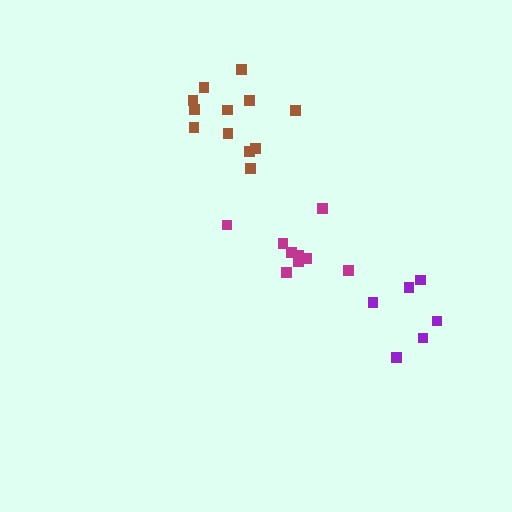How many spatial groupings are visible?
There are 3 spatial groupings.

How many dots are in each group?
Group 1: 9 dots, Group 2: 12 dots, Group 3: 6 dots (27 total).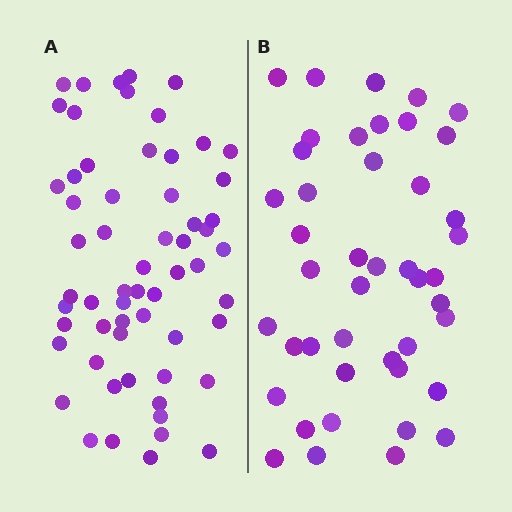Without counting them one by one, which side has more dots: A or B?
Region A (the left region) has more dots.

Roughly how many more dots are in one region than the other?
Region A has approximately 15 more dots than region B.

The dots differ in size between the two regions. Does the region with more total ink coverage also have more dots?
No. Region B has more total ink coverage because its dots are larger, but region A actually contains more individual dots. Total area can be misleading — the number of items is what matters here.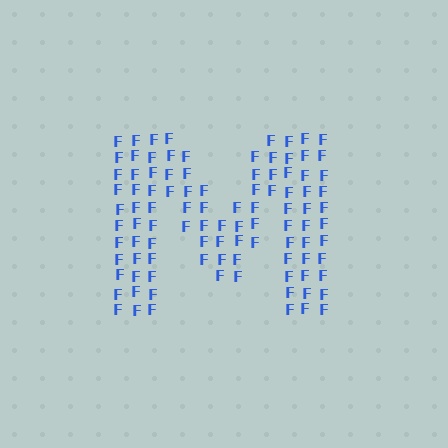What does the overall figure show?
The overall figure shows the letter M.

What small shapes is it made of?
It is made of small letter F's.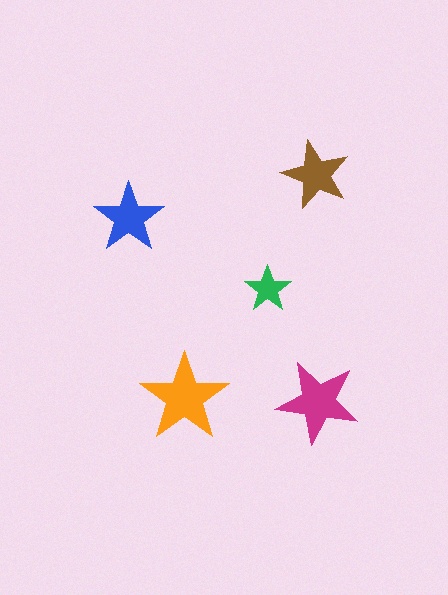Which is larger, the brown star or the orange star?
The orange one.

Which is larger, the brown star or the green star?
The brown one.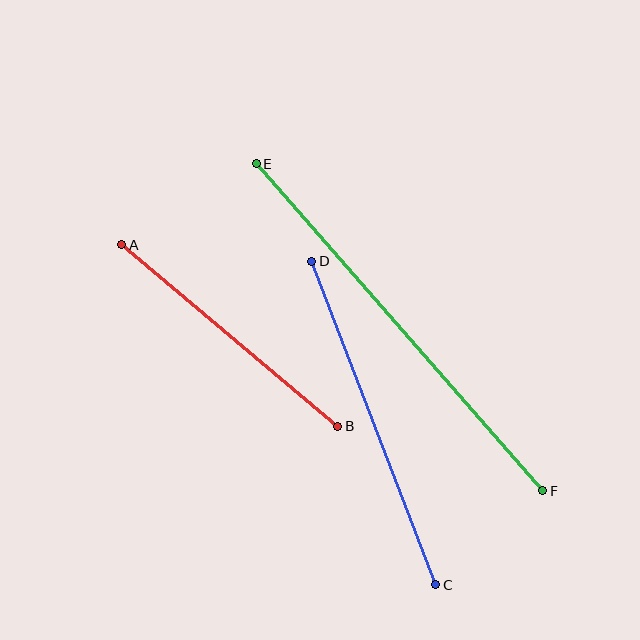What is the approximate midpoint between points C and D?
The midpoint is at approximately (374, 423) pixels.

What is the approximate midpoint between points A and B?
The midpoint is at approximately (230, 335) pixels.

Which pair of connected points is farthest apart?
Points E and F are farthest apart.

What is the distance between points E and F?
The distance is approximately 435 pixels.